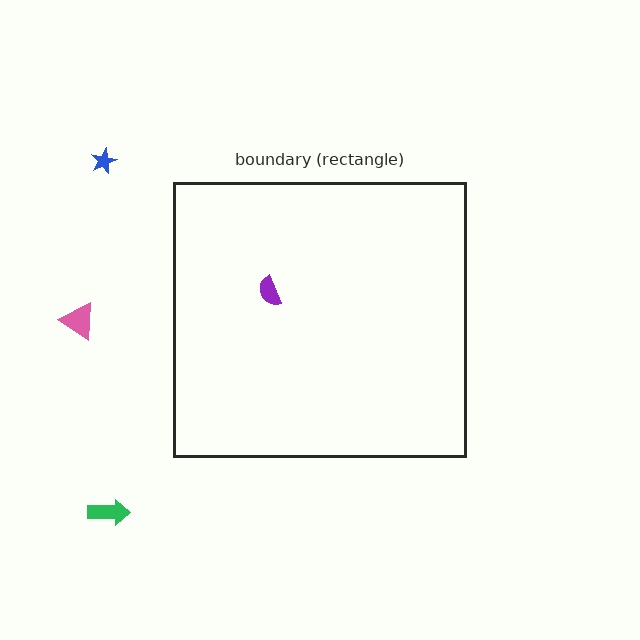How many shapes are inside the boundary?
1 inside, 3 outside.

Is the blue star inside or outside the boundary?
Outside.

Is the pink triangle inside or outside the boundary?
Outside.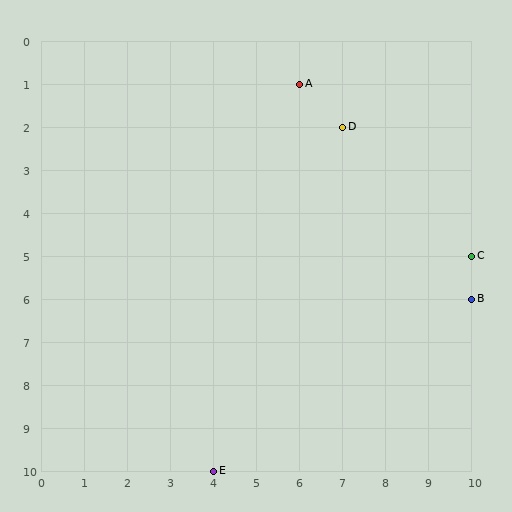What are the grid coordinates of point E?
Point E is at grid coordinates (4, 10).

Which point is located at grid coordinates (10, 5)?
Point C is at (10, 5).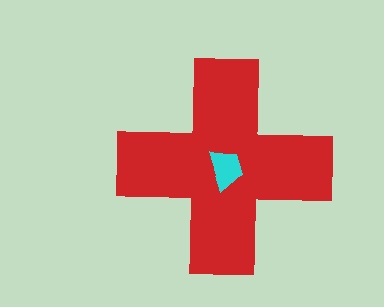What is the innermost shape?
The cyan trapezoid.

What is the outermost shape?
The red cross.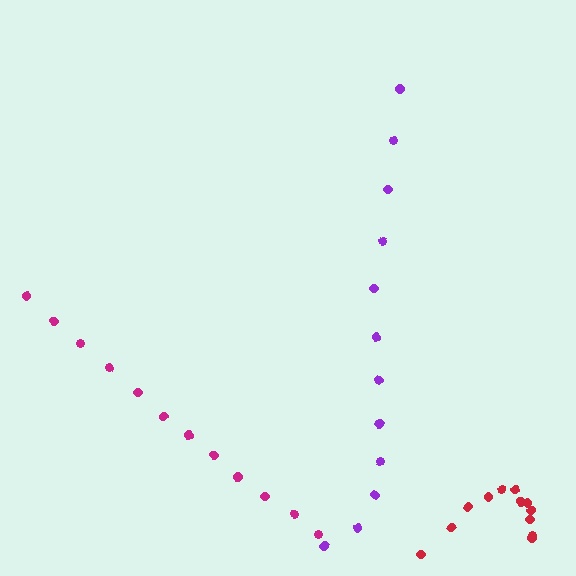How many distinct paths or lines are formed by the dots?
There are 3 distinct paths.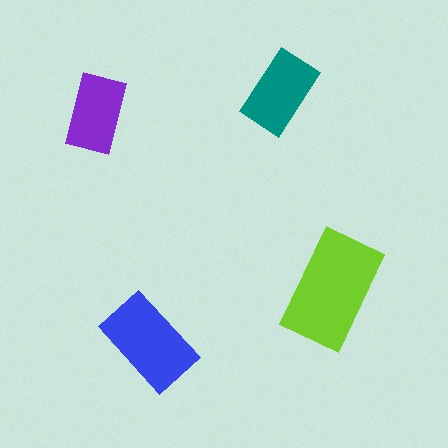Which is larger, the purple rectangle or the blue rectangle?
The blue one.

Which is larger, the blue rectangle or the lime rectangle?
The lime one.